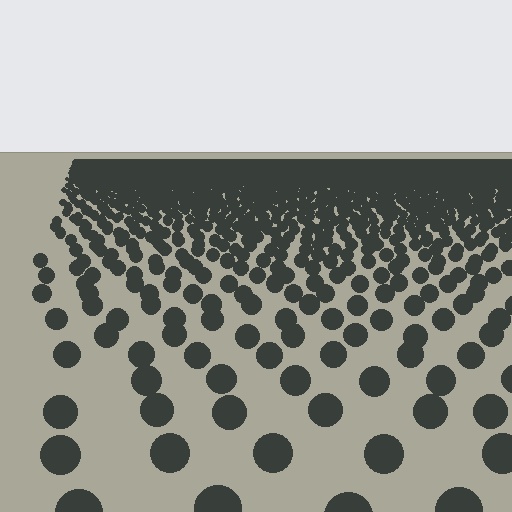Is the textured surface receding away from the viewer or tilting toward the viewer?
The surface is receding away from the viewer. Texture elements get smaller and denser toward the top.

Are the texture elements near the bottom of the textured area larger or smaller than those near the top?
Larger. Near the bottom, elements are closer to the viewer and appear at a bigger on-screen size.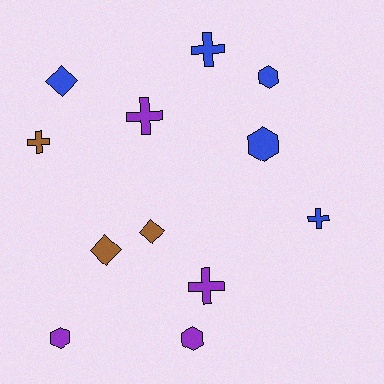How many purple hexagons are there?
There are 2 purple hexagons.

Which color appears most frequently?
Blue, with 5 objects.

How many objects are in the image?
There are 12 objects.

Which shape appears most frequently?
Cross, with 5 objects.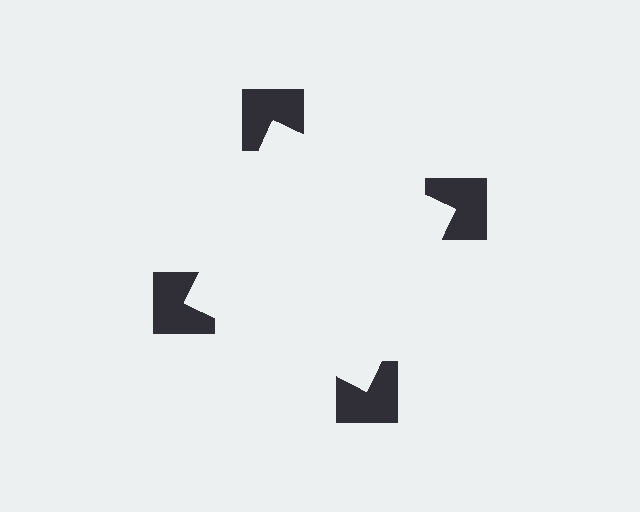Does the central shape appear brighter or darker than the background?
It typically appears slightly brighter than the background, even though no actual brightness change is drawn.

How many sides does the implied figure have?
4 sides.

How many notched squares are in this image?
There are 4 — one at each vertex of the illusory square.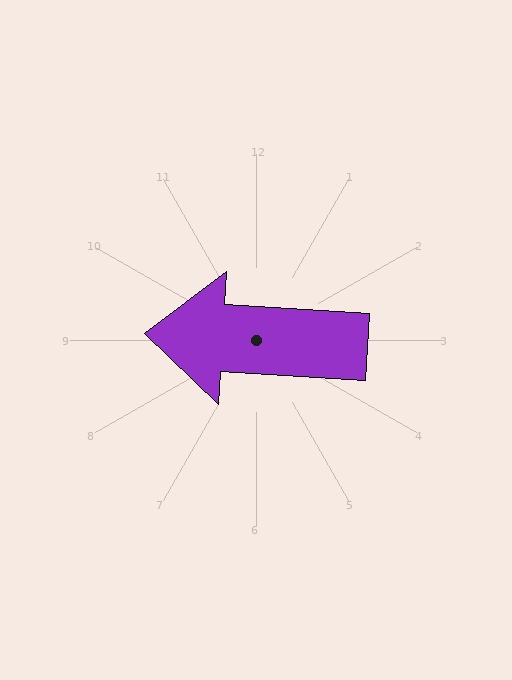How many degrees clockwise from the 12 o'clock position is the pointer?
Approximately 274 degrees.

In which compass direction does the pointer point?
West.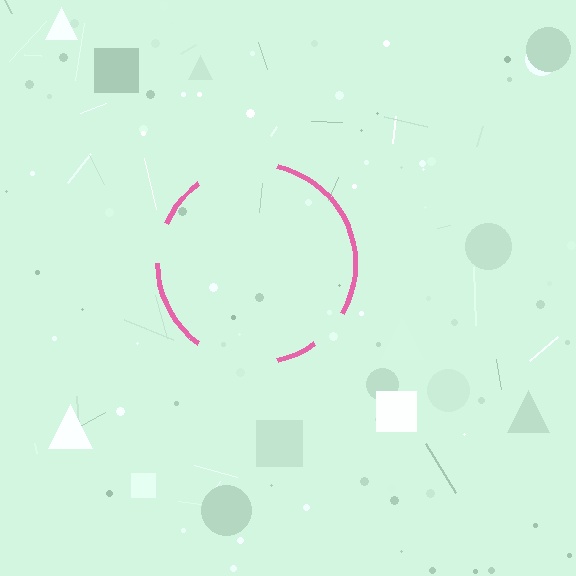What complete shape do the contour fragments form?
The contour fragments form a circle.